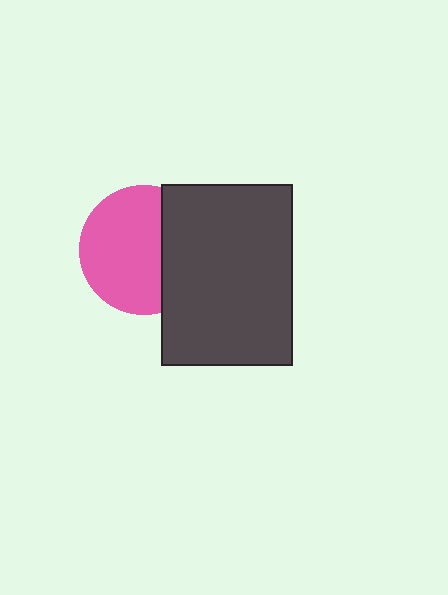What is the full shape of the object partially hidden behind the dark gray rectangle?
The partially hidden object is a pink circle.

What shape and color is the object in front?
The object in front is a dark gray rectangle.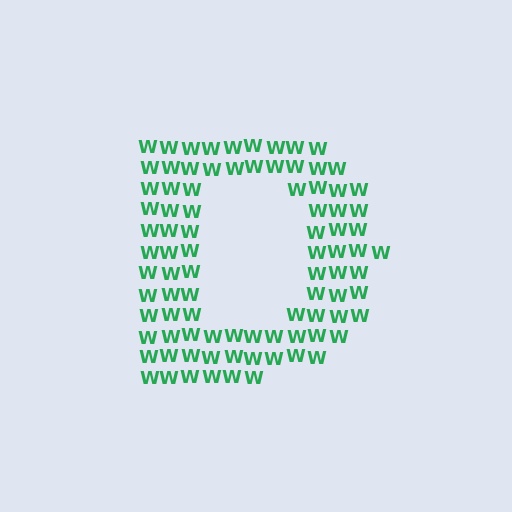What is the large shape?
The large shape is the letter D.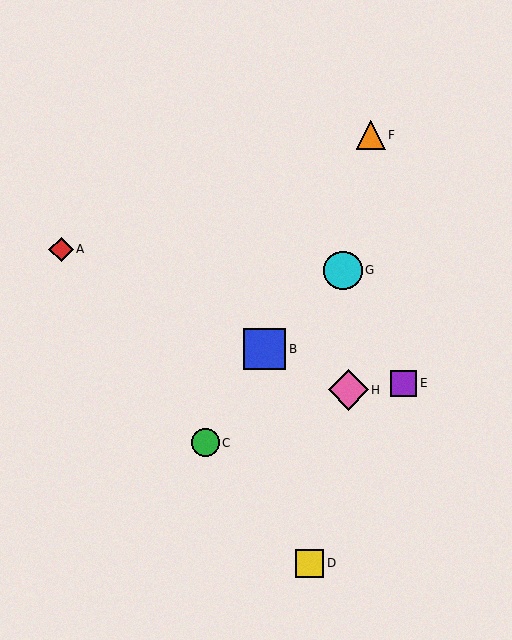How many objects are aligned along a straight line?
3 objects (A, B, H) are aligned along a straight line.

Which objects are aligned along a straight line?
Objects A, B, H are aligned along a straight line.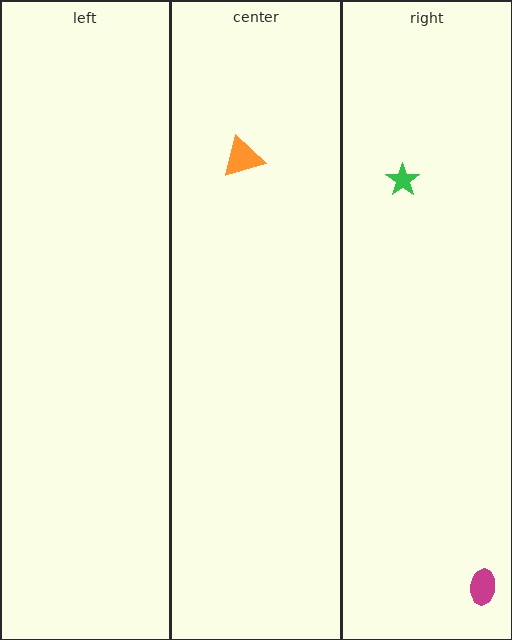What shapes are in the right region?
The magenta ellipse, the green star.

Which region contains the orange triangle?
The center region.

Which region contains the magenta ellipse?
The right region.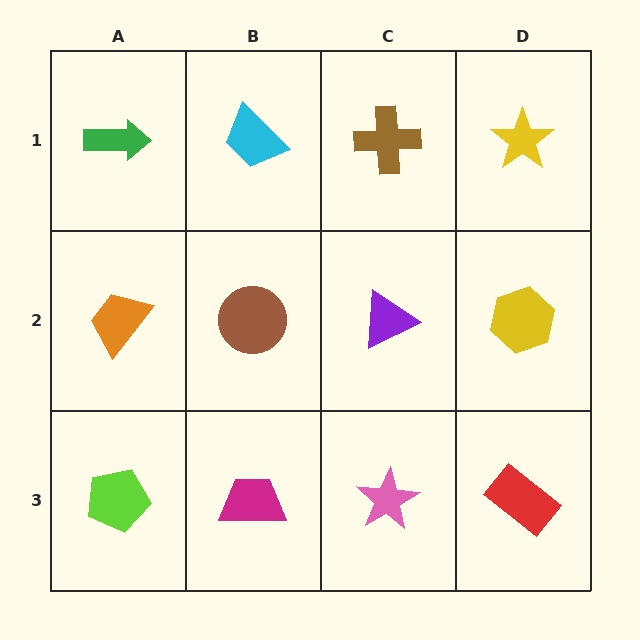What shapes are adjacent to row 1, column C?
A purple triangle (row 2, column C), a cyan trapezoid (row 1, column B), a yellow star (row 1, column D).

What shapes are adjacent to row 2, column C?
A brown cross (row 1, column C), a pink star (row 3, column C), a brown circle (row 2, column B), a yellow hexagon (row 2, column D).